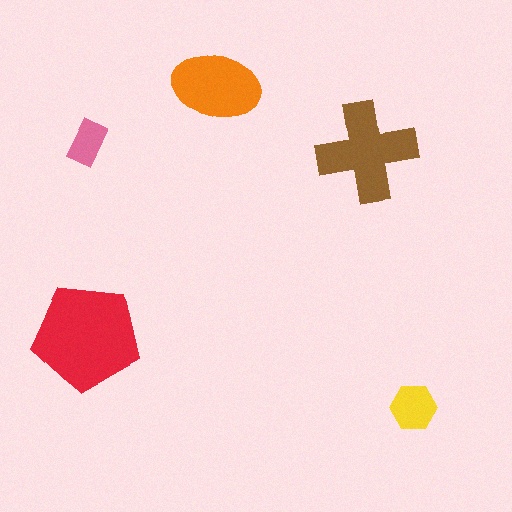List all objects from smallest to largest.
The pink rectangle, the yellow hexagon, the orange ellipse, the brown cross, the red pentagon.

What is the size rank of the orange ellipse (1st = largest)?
3rd.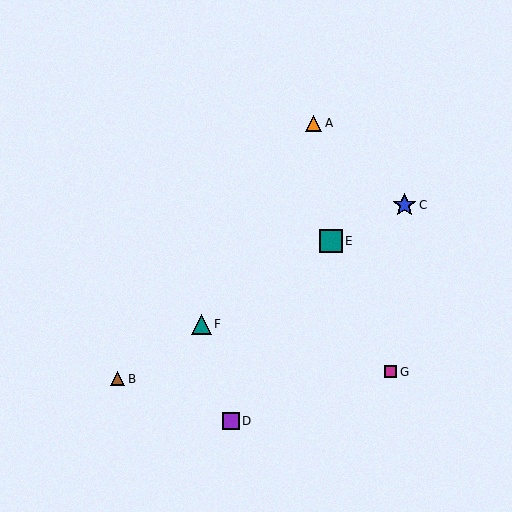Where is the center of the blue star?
The center of the blue star is at (405, 205).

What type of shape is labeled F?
Shape F is a teal triangle.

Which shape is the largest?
The blue star (labeled C) is the largest.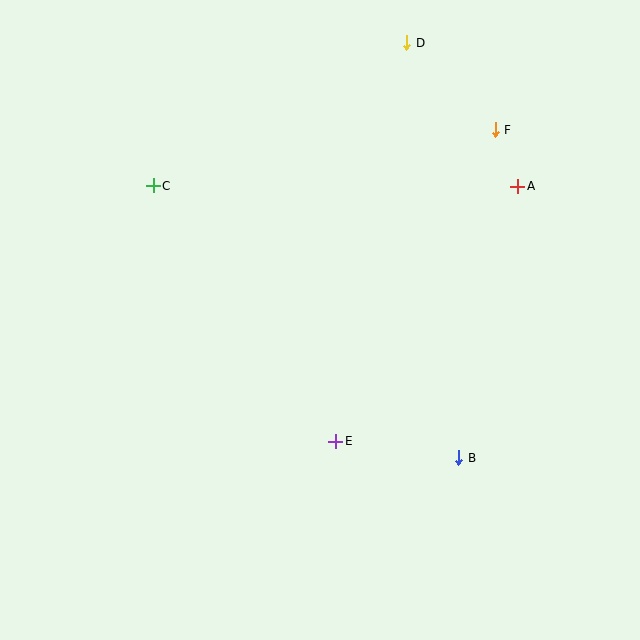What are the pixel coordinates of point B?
Point B is at (459, 458).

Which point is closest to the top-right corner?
Point F is closest to the top-right corner.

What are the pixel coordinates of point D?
Point D is at (407, 43).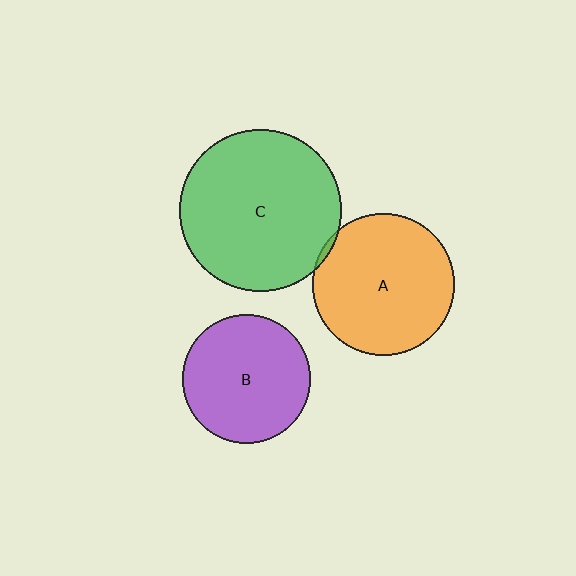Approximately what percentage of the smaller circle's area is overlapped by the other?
Approximately 5%.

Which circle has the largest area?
Circle C (green).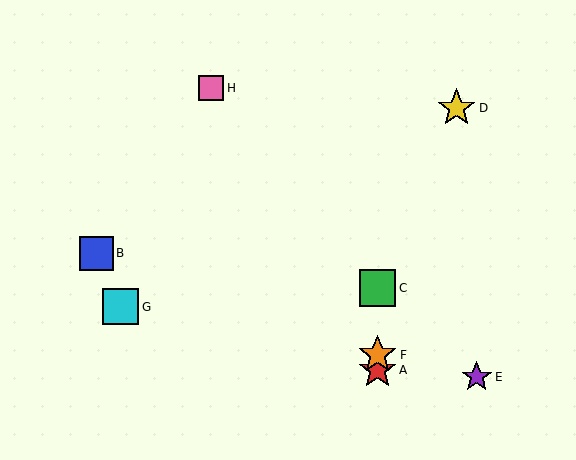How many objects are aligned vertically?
3 objects (A, C, F) are aligned vertically.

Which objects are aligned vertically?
Objects A, C, F are aligned vertically.